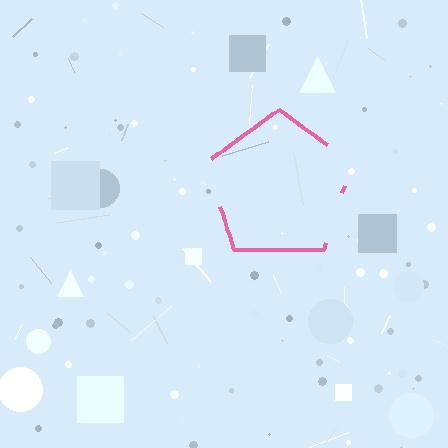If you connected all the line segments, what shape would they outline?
They would outline a pentagon.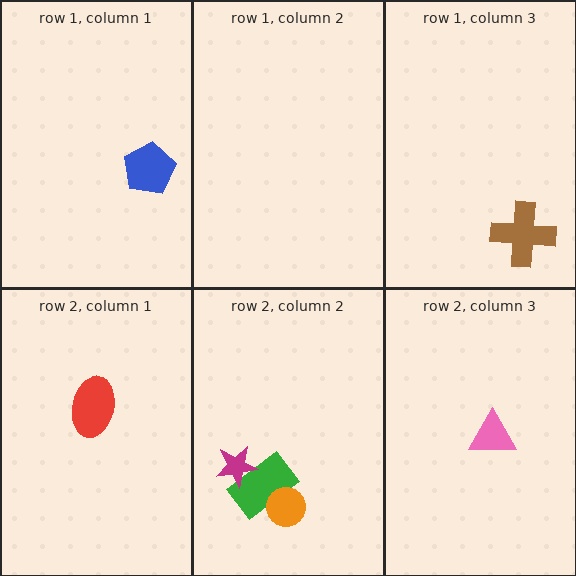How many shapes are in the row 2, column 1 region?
1.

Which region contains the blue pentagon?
The row 1, column 1 region.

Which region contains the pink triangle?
The row 2, column 3 region.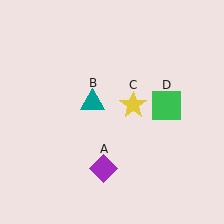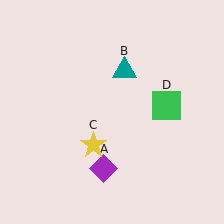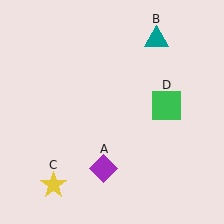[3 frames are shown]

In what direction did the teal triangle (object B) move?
The teal triangle (object B) moved up and to the right.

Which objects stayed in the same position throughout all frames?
Purple diamond (object A) and green square (object D) remained stationary.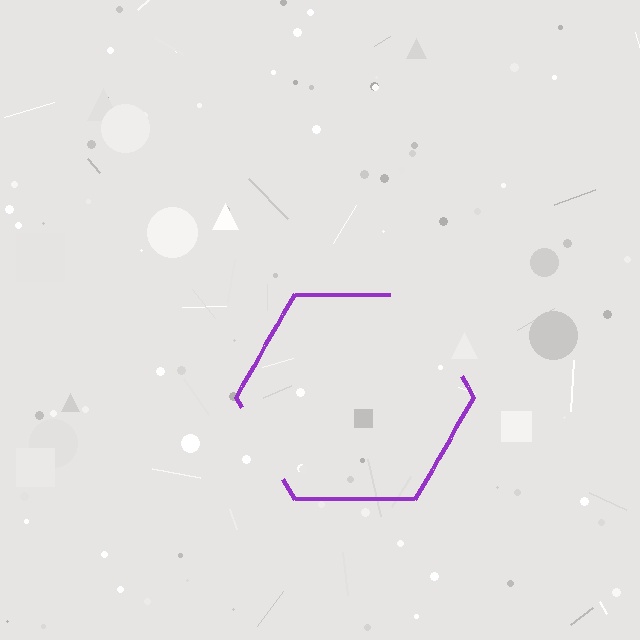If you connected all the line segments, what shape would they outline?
They would outline a hexagon.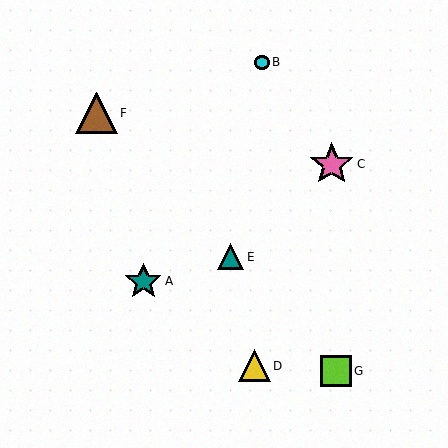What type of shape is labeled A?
Shape A is a teal star.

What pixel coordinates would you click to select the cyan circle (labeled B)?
Click at (262, 62) to select the cyan circle B.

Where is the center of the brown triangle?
The center of the brown triangle is at (96, 113).